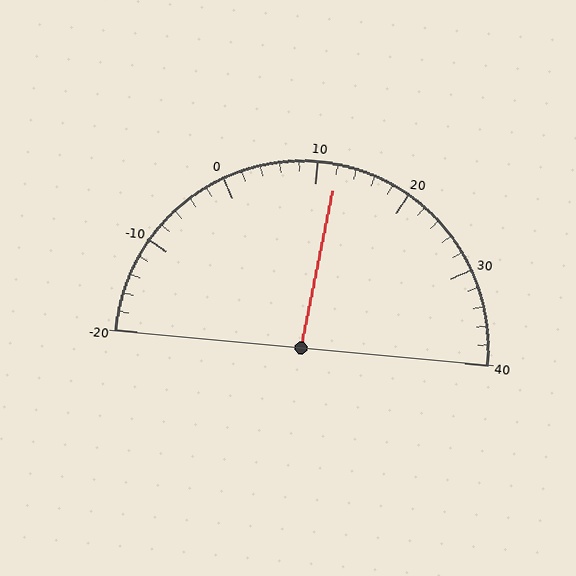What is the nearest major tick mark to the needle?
The nearest major tick mark is 10.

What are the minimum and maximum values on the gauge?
The gauge ranges from -20 to 40.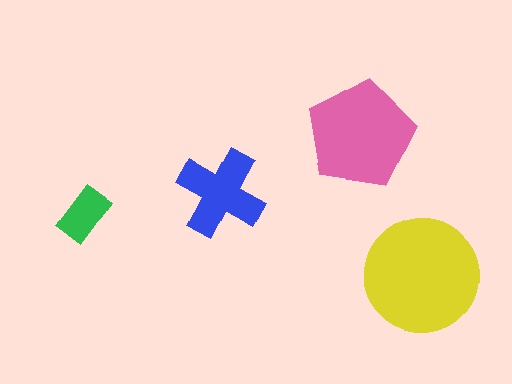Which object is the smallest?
The green rectangle.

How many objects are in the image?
There are 4 objects in the image.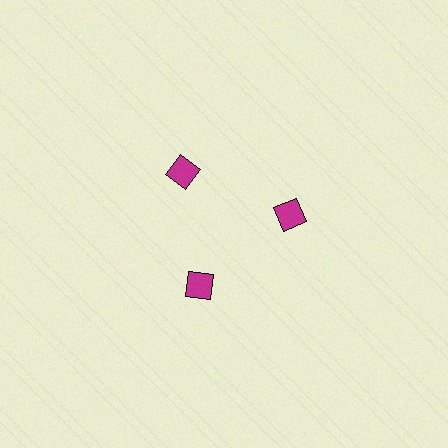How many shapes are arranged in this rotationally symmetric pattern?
There are 3 shapes, arranged in 3 groups of 1.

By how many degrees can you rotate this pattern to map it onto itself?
The pattern maps onto itself every 120 degrees of rotation.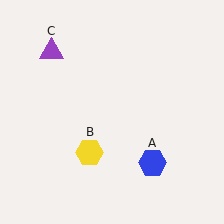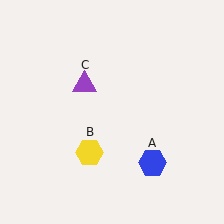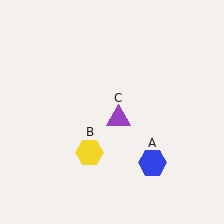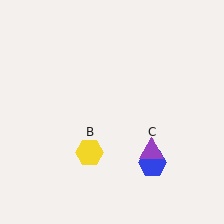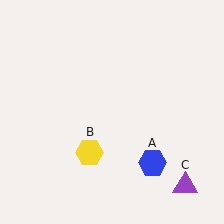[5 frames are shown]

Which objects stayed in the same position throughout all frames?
Blue hexagon (object A) and yellow hexagon (object B) remained stationary.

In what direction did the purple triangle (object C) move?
The purple triangle (object C) moved down and to the right.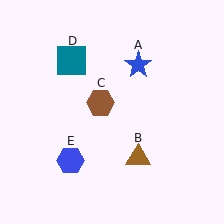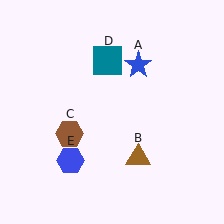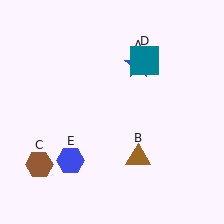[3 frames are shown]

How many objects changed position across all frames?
2 objects changed position: brown hexagon (object C), teal square (object D).